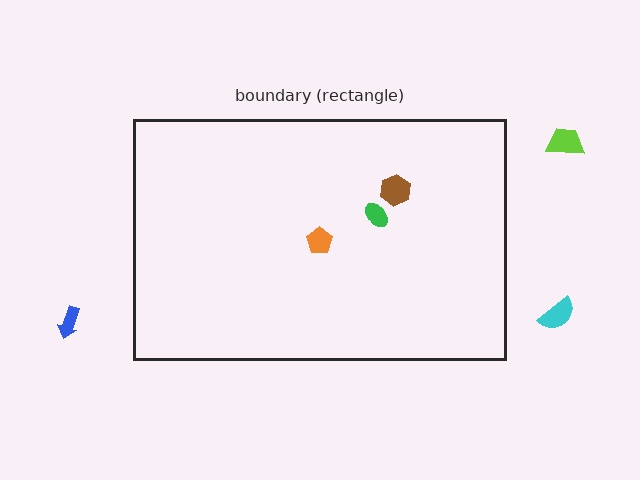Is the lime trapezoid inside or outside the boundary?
Outside.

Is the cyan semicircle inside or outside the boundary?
Outside.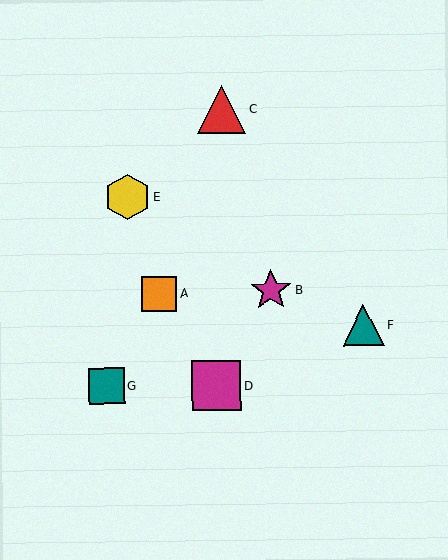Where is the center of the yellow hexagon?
The center of the yellow hexagon is at (127, 197).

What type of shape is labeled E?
Shape E is a yellow hexagon.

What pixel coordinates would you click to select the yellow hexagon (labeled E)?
Click at (127, 197) to select the yellow hexagon E.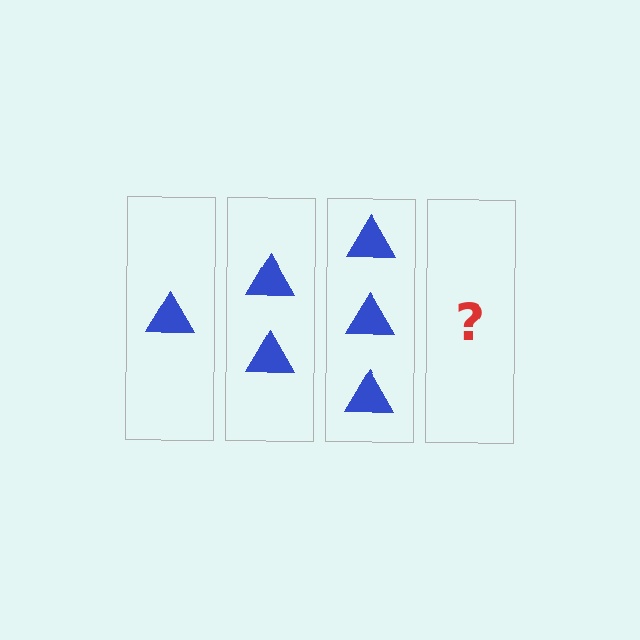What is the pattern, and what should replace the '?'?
The pattern is that each step adds one more triangle. The '?' should be 4 triangles.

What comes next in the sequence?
The next element should be 4 triangles.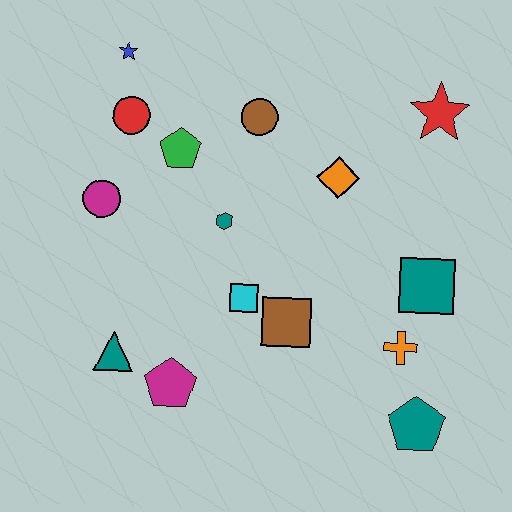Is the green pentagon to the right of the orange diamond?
No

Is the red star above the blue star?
No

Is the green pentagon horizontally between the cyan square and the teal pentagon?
No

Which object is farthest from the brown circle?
The teal pentagon is farthest from the brown circle.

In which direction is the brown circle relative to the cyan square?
The brown circle is above the cyan square.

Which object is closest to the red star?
The orange diamond is closest to the red star.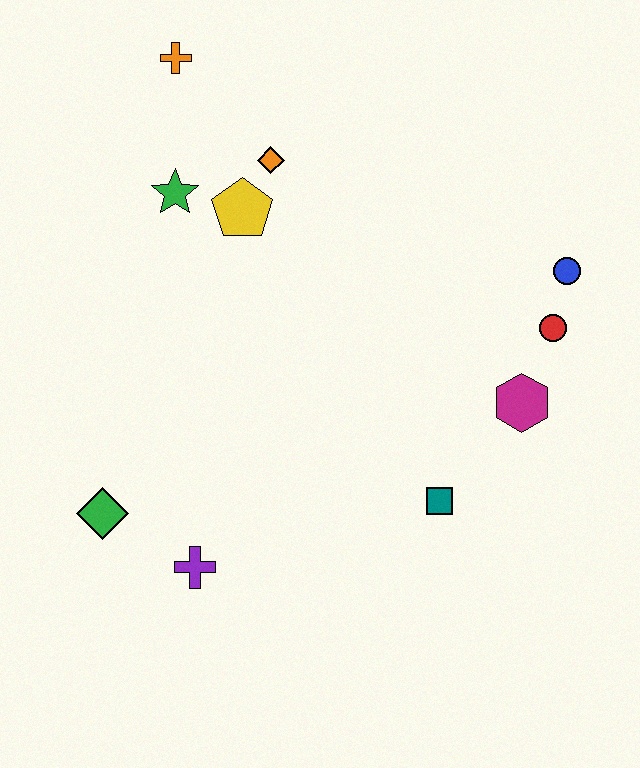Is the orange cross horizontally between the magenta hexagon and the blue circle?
No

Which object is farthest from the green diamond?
The blue circle is farthest from the green diamond.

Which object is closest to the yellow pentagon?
The orange diamond is closest to the yellow pentagon.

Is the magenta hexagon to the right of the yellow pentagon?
Yes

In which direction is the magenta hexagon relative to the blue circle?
The magenta hexagon is below the blue circle.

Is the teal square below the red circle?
Yes